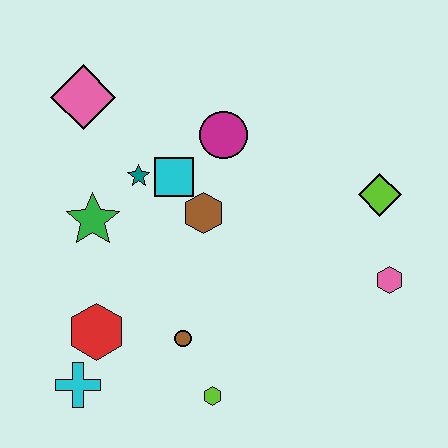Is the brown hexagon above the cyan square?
No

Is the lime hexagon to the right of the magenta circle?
No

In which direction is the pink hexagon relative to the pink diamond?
The pink hexagon is to the right of the pink diamond.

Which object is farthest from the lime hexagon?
The pink diamond is farthest from the lime hexagon.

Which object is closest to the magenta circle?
The cyan square is closest to the magenta circle.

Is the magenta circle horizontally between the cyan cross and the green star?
No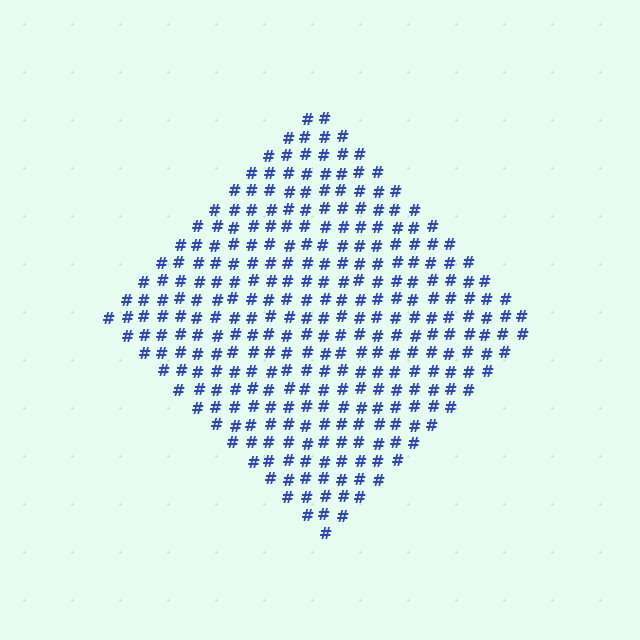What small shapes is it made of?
It is made of small hash symbols.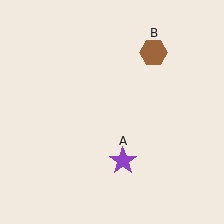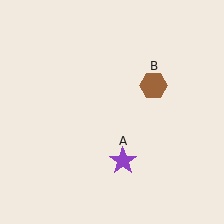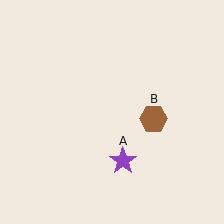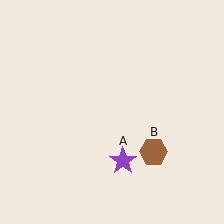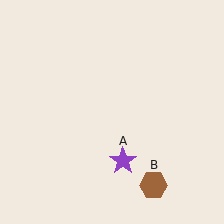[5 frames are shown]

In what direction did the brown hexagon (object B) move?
The brown hexagon (object B) moved down.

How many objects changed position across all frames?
1 object changed position: brown hexagon (object B).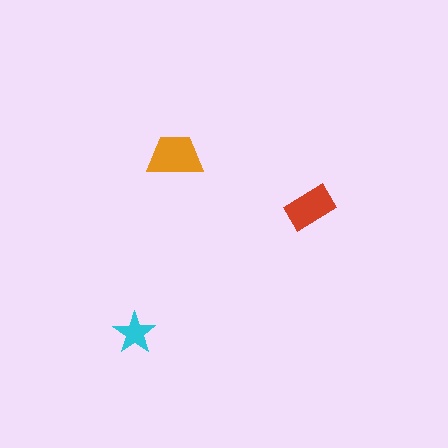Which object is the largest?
The orange trapezoid.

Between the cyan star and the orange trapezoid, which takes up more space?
The orange trapezoid.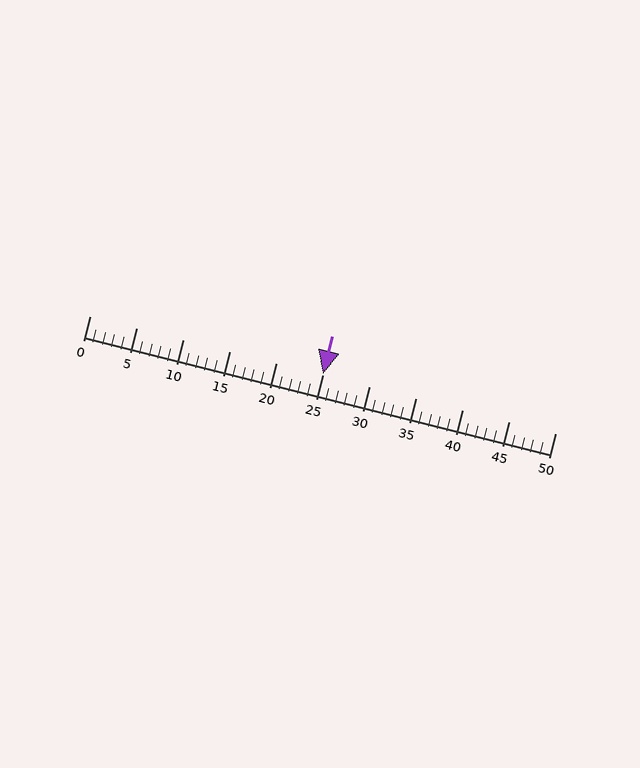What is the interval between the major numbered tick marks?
The major tick marks are spaced 5 units apart.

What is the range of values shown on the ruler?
The ruler shows values from 0 to 50.